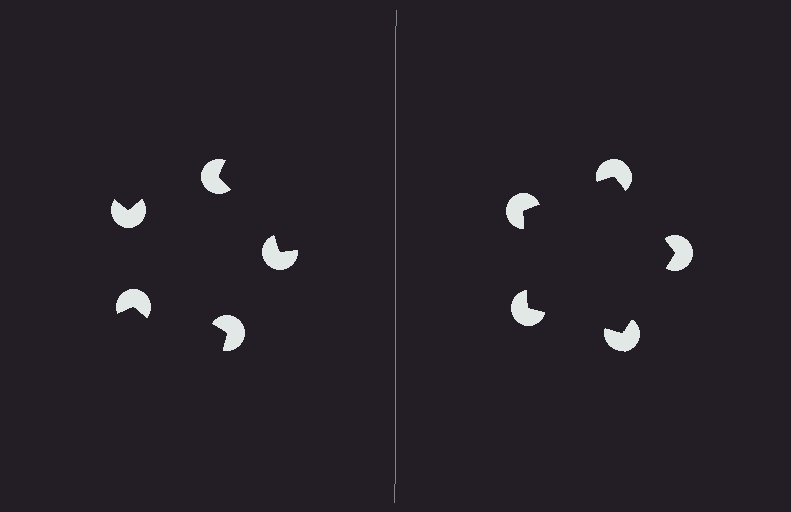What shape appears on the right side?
An illusory pentagon.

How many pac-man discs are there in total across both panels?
10 — 5 on each side.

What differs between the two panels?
The pac-man discs are positioned identically on both sides; only the wedge orientations differ. On the right they align to a pentagon; on the left they are misaligned.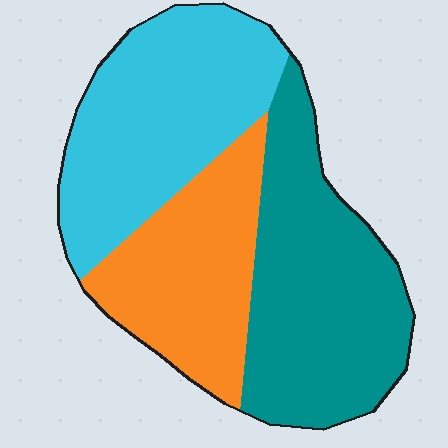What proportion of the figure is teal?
Teal takes up about three eighths (3/8) of the figure.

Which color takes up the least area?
Orange, at roughly 25%.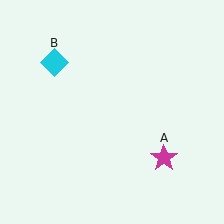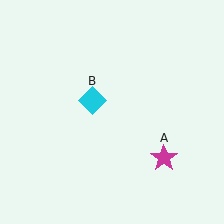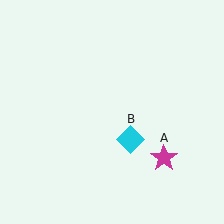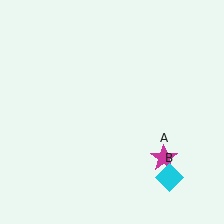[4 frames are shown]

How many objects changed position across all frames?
1 object changed position: cyan diamond (object B).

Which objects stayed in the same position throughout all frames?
Magenta star (object A) remained stationary.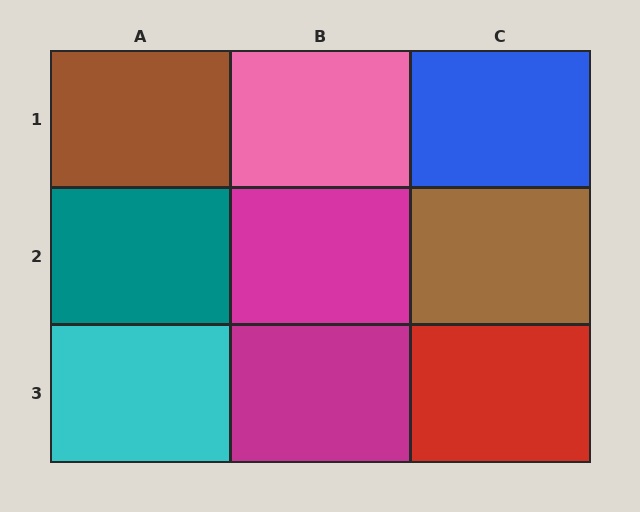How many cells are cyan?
1 cell is cyan.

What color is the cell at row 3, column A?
Cyan.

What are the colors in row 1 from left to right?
Brown, pink, blue.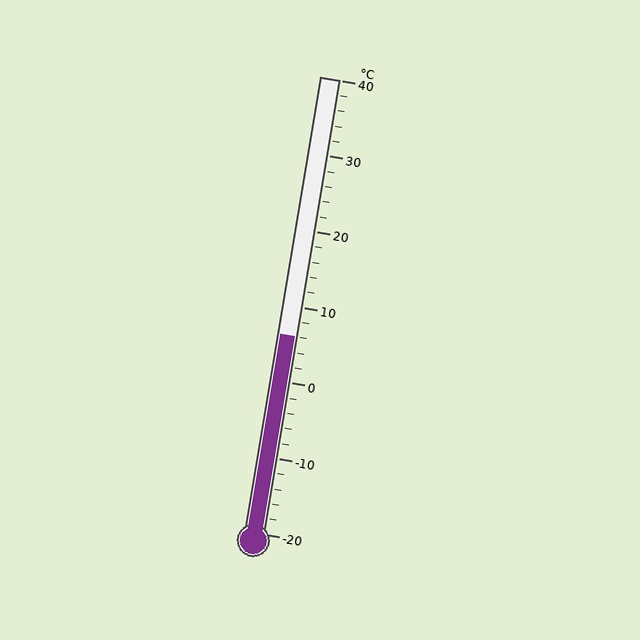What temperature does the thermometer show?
The thermometer shows approximately 6°C.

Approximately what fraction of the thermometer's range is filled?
The thermometer is filled to approximately 45% of its range.